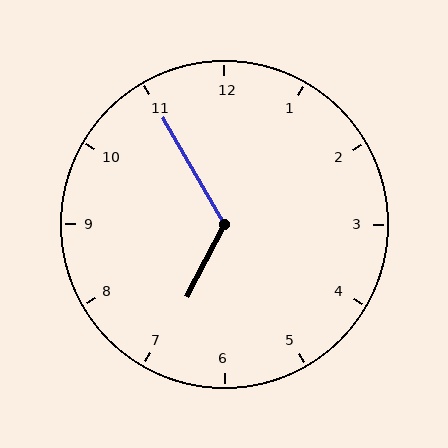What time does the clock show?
6:55.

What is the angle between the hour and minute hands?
Approximately 122 degrees.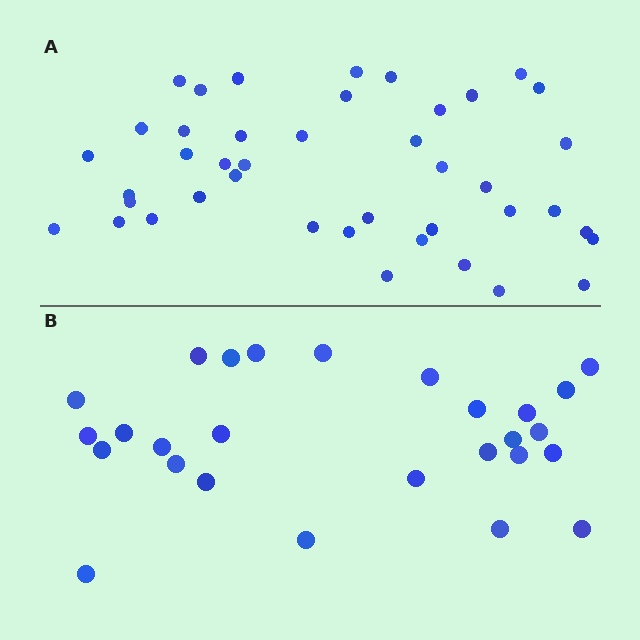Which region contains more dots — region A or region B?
Region A (the top region) has more dots.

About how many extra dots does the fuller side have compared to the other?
Region A has approximately 15 more dots than region B.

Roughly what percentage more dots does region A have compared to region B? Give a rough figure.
About 55% more.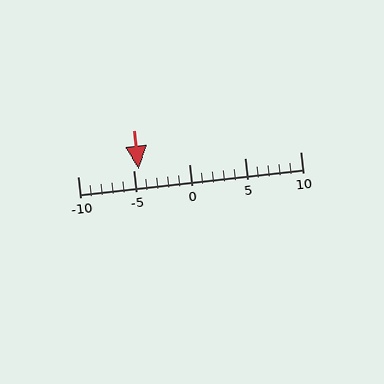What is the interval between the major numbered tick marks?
The major tick marks are spaced 5 units apart.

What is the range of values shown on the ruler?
The ruler shows values from -10 to 10.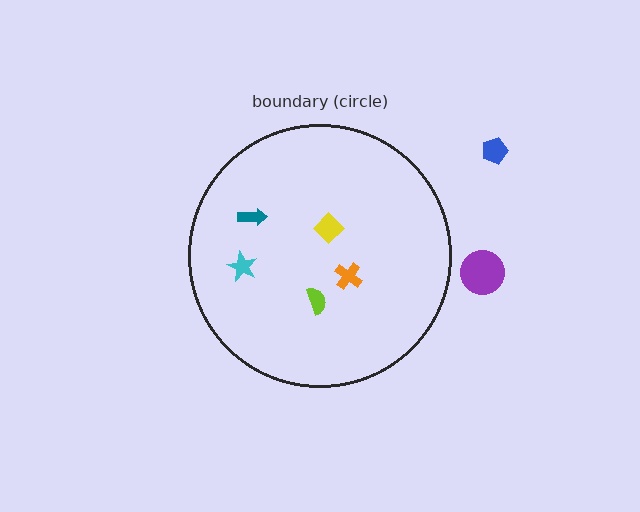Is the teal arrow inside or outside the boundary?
Inside.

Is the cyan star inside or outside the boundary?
Inside.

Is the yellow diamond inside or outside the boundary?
Inside.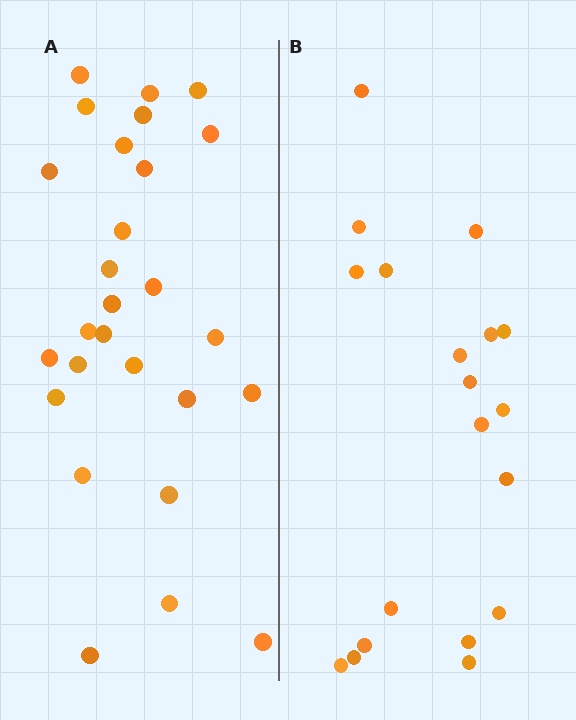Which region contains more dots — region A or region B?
Region A (the left region) has more dots.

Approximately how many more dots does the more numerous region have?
Region A has roughly 8 or so more dots than region B.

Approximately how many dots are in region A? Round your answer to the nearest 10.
About 30 dots. (The exact count is 27, which rounds to 30.)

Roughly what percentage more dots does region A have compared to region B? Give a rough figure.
About 40% more.